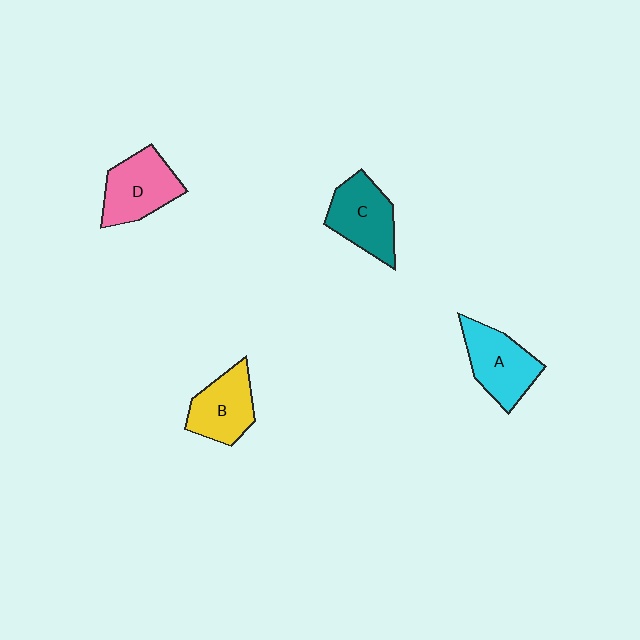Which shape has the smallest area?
Shape B (yellow).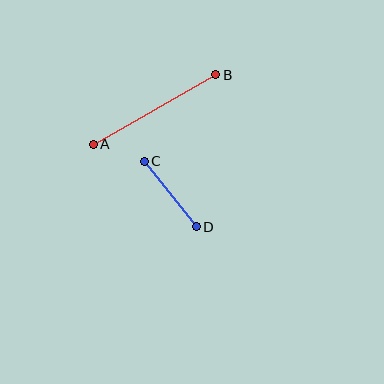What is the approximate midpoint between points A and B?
The midpoint is at approximately (155, 110) pixels.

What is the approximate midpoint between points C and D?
The midpoint is at approximately (170, 194) pixels.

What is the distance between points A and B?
The distance is approximately 141 pixels.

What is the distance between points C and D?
The distance is approximately 84 pixels.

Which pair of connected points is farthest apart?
Points A and B are farthest apart.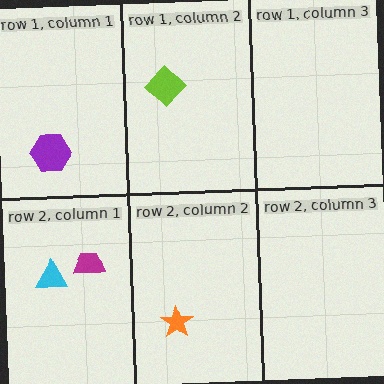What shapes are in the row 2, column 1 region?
The cyan triangle, the magenta trapezoid.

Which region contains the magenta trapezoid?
The row 2, column 1 region.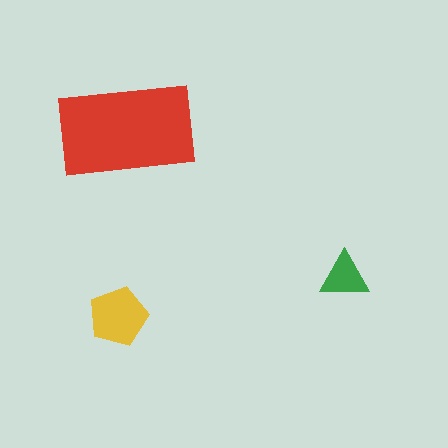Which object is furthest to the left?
The yellow pentagon is leftmost.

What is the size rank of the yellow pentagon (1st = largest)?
2nd.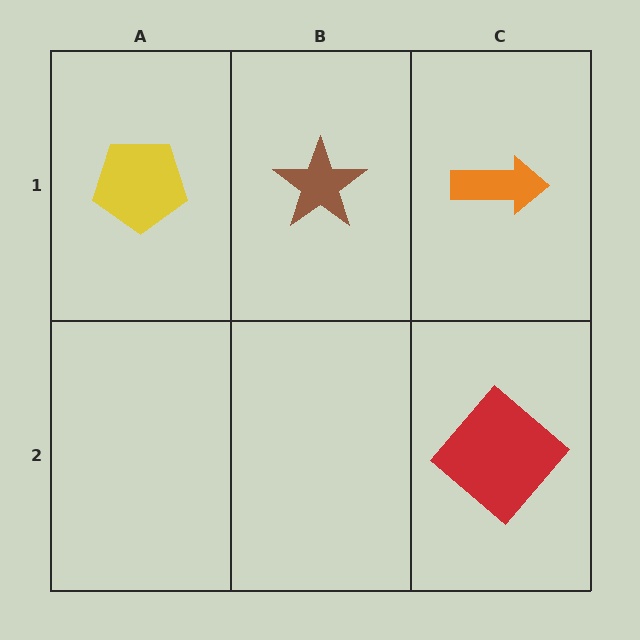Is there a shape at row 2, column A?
No, that cell is empty.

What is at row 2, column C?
A red diamond.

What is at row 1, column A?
A yellow pentagon.